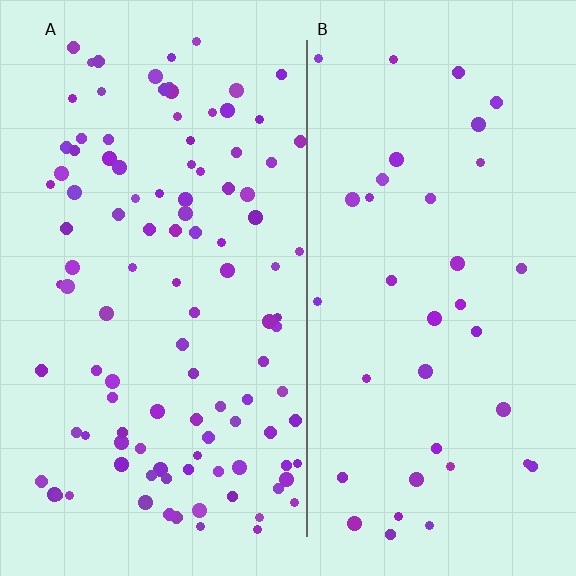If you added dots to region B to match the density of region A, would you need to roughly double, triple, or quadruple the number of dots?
Approximately triple.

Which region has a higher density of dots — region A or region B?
A (the left).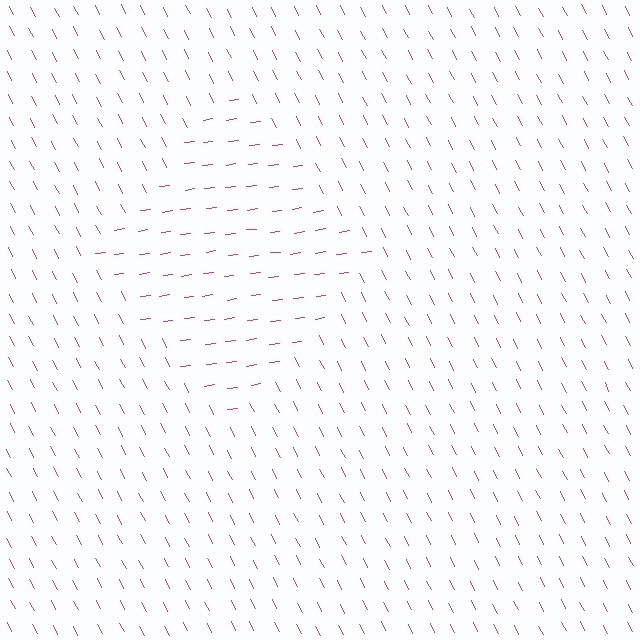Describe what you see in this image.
The image is filled with small magenta line segments. A diamond region in the image has lines oriented differently from the surrounding lines, creating a visible texture boundary.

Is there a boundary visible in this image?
Yes, there is a texture boundary formed by a change in line orientation.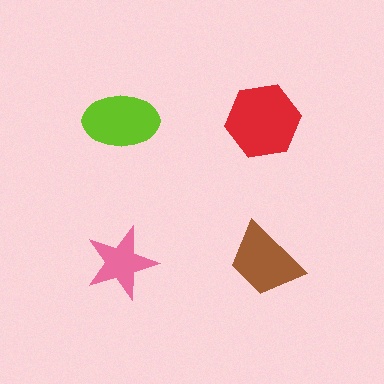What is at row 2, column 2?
A brown trapezoid.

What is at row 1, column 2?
A red hexagon.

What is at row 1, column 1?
A lime ellipse.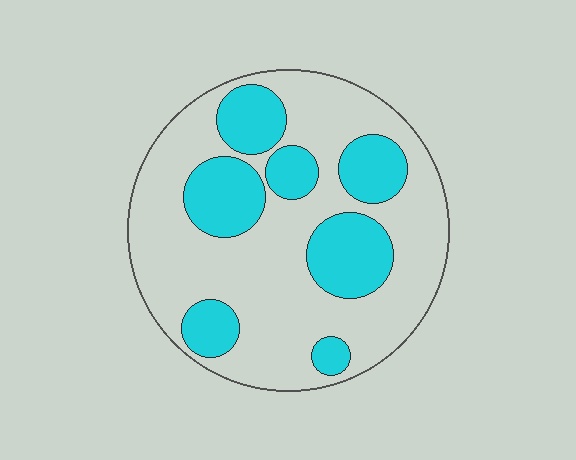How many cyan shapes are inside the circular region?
7.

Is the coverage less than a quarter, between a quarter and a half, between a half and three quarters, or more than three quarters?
Between a quarter and a half.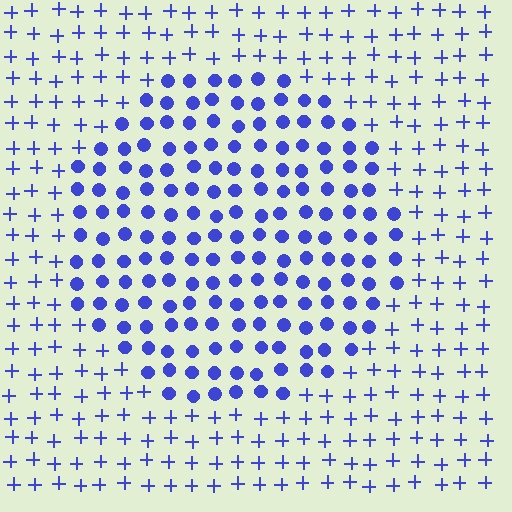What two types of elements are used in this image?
The image uses circles inside the circle region and plus signs outside it.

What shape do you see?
I see a circle.